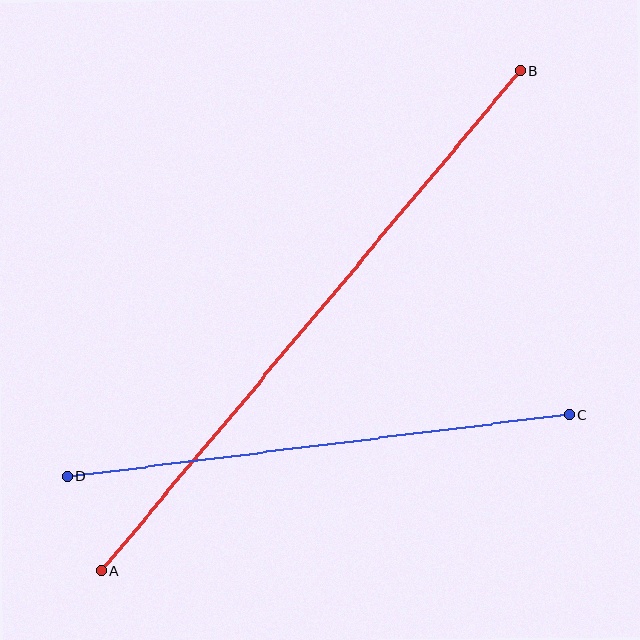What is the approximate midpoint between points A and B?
The midpoint is at approximately (311, 321) pixels.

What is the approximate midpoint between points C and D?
The midpoint is at approximately (318, 446) pixels.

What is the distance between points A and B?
The distance is approximately 652 pixels.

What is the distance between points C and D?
The distance is approximately 506 pixels.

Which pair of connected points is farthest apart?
Points A and B are farthest apart.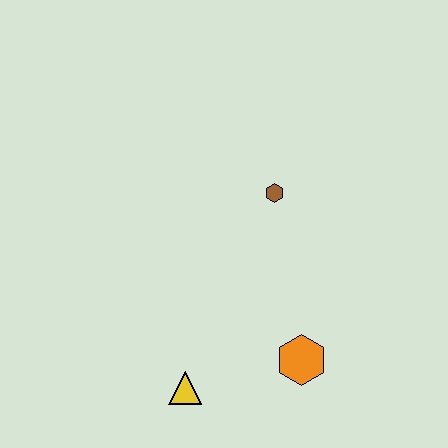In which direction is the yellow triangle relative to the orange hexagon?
The yellow triangle is to the left of the orange hexagon.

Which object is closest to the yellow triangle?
The orange hexagon is closest to the yellow triangle.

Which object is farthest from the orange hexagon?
The brown hexagon is farthest from the orange hexagon.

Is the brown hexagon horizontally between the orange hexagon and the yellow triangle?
Yes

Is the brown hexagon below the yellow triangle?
No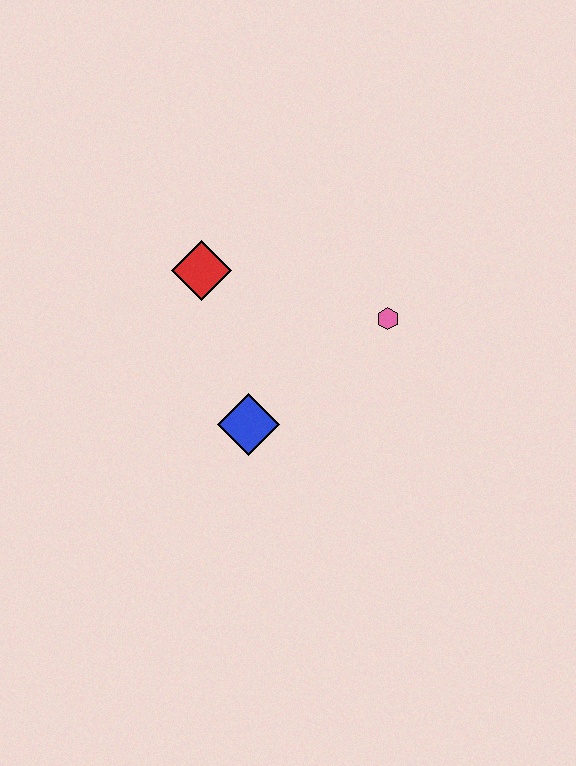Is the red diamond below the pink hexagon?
No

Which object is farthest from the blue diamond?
The pink hexagon is farthest from the blue diamond.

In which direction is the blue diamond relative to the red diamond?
The blue diamond is below the red diamond.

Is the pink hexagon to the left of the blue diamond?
No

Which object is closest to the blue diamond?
The red diamond is closest to the blue diamond.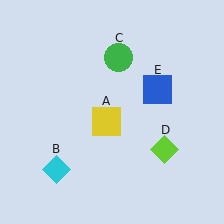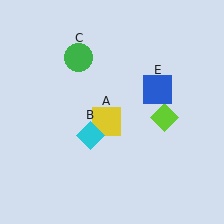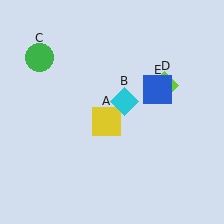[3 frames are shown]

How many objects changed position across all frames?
3 objects changed position: cyan diamond (object B), green circle (object C), lime diamond (object D).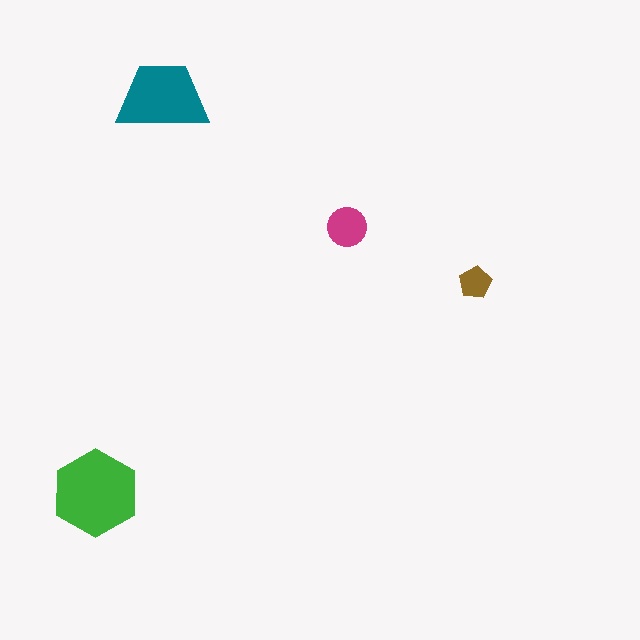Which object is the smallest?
The brown pentagon.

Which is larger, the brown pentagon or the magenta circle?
The magenta circle.